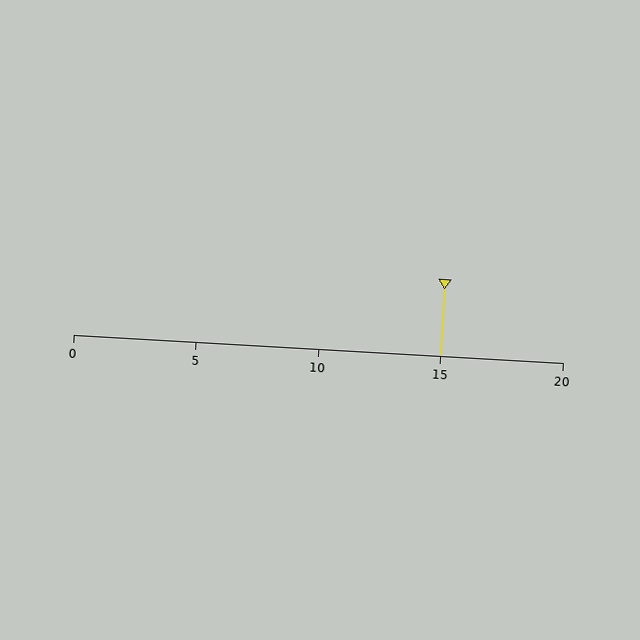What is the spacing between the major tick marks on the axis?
The major ticks are spaced 5 apart.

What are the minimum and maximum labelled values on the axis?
The axis runs from 0 to 20.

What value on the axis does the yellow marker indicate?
The marker indicates approximately 15.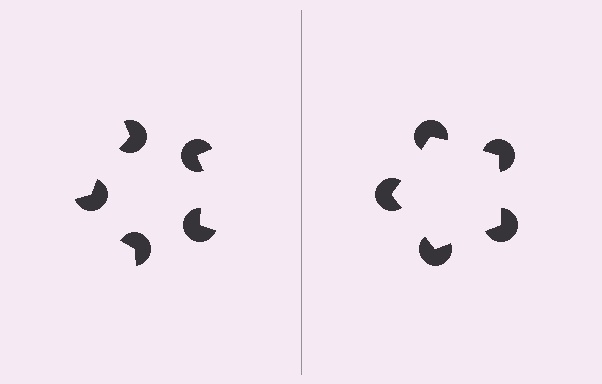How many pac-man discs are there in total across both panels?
10 — 5 on each side.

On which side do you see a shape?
An illusory pentagon appears on the right side. On the left side the wedge cuts are rotated, so no coherent shape forms.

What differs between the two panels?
The pac-man discs are positioned identically on both sides; only the wedge orientations differ. On the right they align to a pentagon; on the left they are misaligned.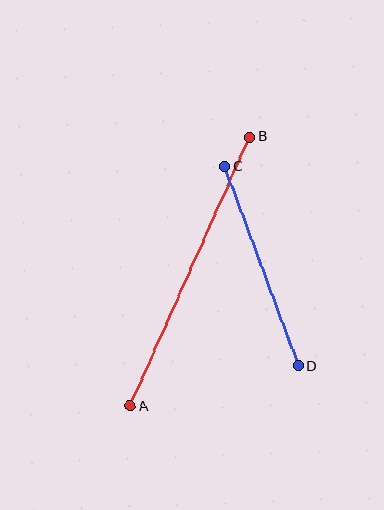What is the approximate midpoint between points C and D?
The midpoint is at approximately (261, 266) pixels.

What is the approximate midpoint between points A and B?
The midpoint is at approximately (190, 272) pixels.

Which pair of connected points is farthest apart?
Points A and B are farthest apart.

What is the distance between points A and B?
The distance is approximately 294 pixels.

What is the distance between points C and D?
The distance is approximately 213 pixels.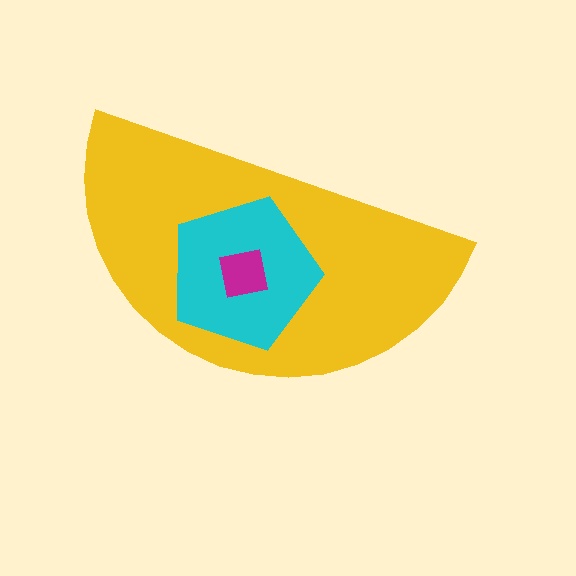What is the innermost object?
The magenta square.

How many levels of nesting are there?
3.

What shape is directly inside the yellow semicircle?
The cyan pentagon.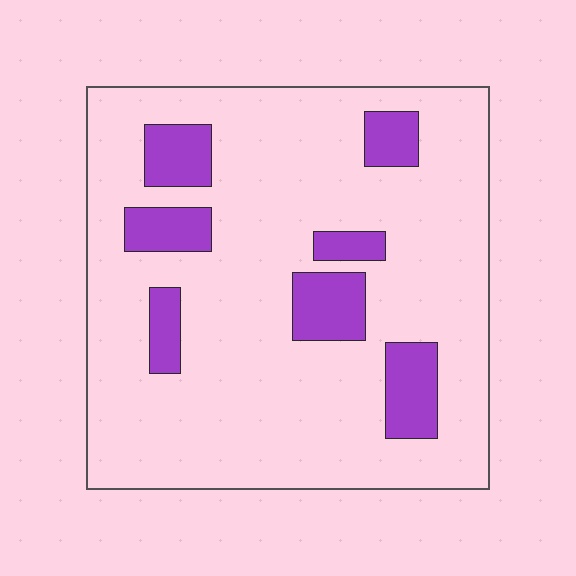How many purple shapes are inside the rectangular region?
7.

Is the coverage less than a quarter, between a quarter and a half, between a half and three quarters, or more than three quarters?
Less than a quarter.